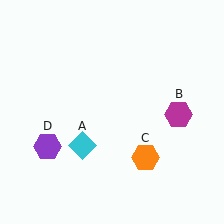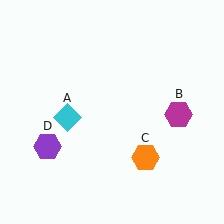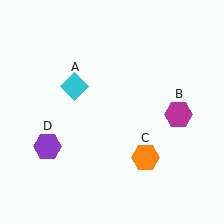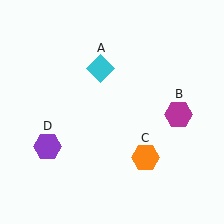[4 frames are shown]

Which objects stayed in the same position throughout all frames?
Magenta hexagon (object B) and orange hexagon (object C) and purple hexagon (object D) remained stationary.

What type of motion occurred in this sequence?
The cyan diamond (object A) rotated clockwise around the center of the scene.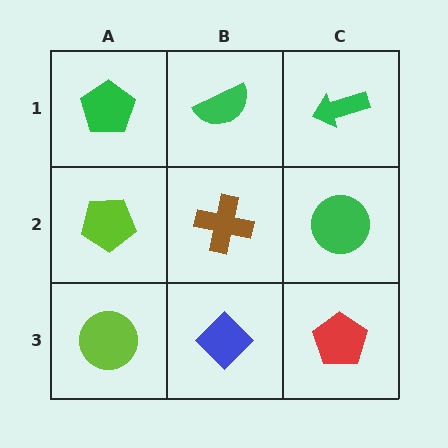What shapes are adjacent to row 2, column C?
A green arrow (row 1, column C), a red pentagon (row 3, column C), a brown cross (row 2, column B).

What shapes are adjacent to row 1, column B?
A brown cross (row 2, column B), a green pentagon (row 1, column A), a green arrow (row 1, column C).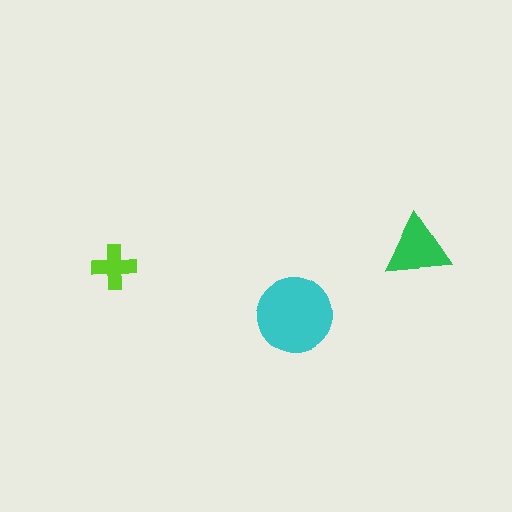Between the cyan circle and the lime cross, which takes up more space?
The cyan circle.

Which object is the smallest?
The lime cross.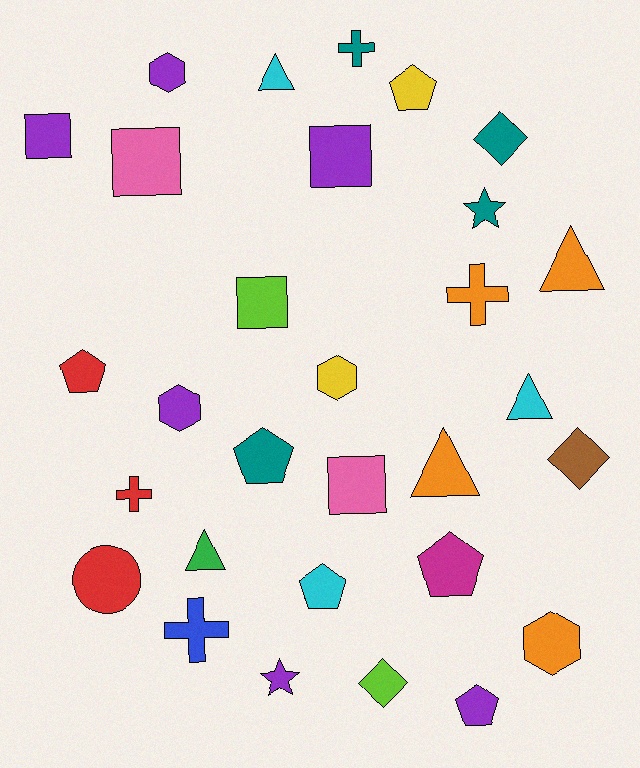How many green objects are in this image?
There is 1 green object.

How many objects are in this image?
There are 30 objects.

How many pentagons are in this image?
There are 6 pentagons.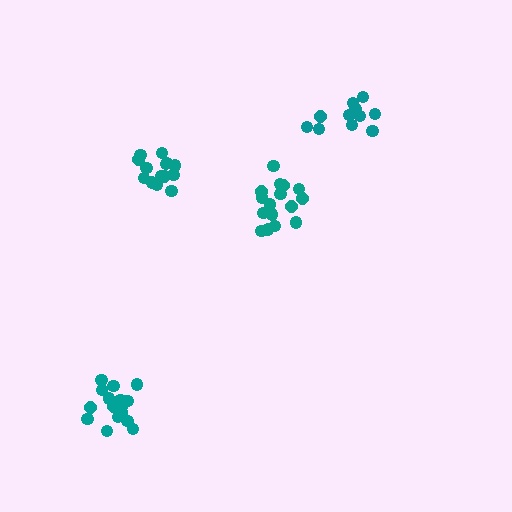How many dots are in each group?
Group 1: 12 dots, Group 2: 14 dots, Group 3: 17 dots, Group 4: 16 dots (59 total).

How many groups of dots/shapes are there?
There are 4 groups.